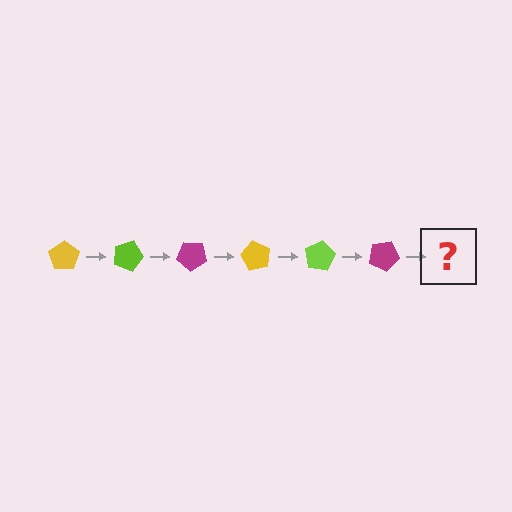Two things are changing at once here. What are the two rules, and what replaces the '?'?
The two rules are that it rotates 20 degrees each step and the color cycles through yellow, lime, and magenta. The '?' should be a yellow pentagon, rotated 120 degrees from the start.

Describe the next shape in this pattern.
It should be a yellow pentagon, rotated 120 degrees from the start.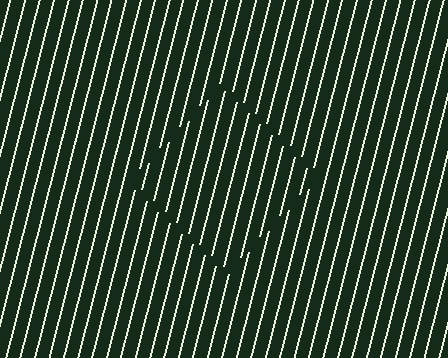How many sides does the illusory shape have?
4 sides — the line-ends trace a square.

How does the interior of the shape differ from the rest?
The interior of the shape contains the same grating, shifted by half a period — the contour is defined by the phase discontinuity where line-ends from the inner and outer gratings abut.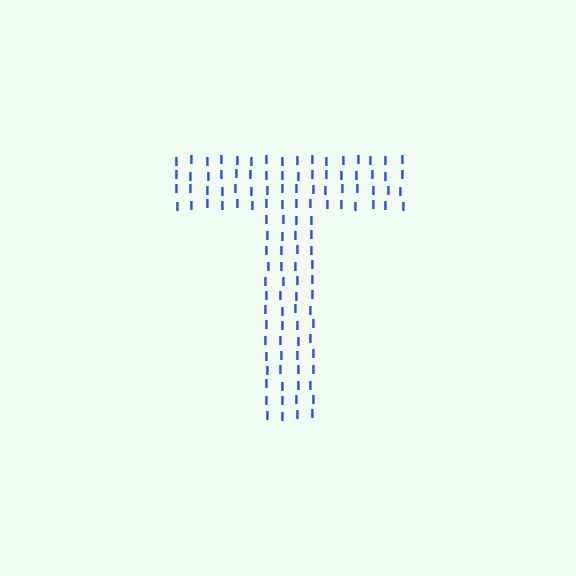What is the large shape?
The large shape is the letter T.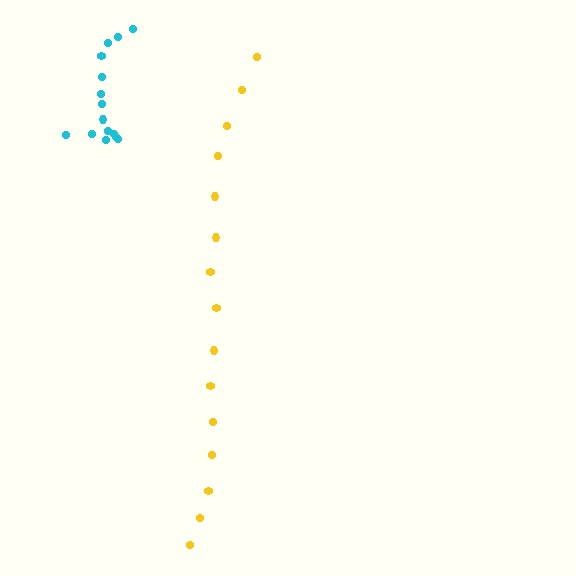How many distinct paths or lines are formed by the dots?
There are 2 distinct paths.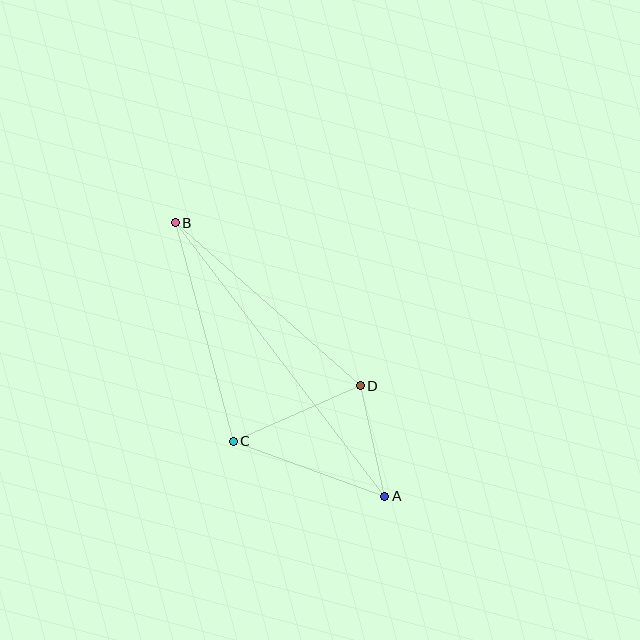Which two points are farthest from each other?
Points A and B are farthest from each other.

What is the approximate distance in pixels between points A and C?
The distance between A and C is approximately 161 pixels.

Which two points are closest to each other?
Points A and D are closest to each other.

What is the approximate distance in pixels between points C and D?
The distance between C and D is approximately 139 pixels.